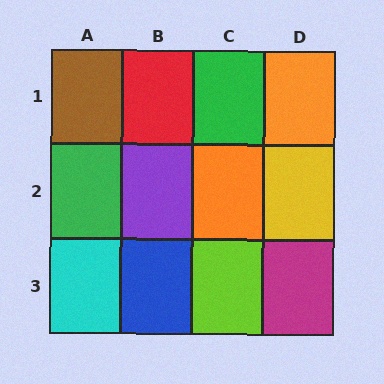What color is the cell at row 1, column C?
Green.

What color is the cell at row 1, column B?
Red.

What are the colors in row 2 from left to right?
Green, purple, orange, yellow.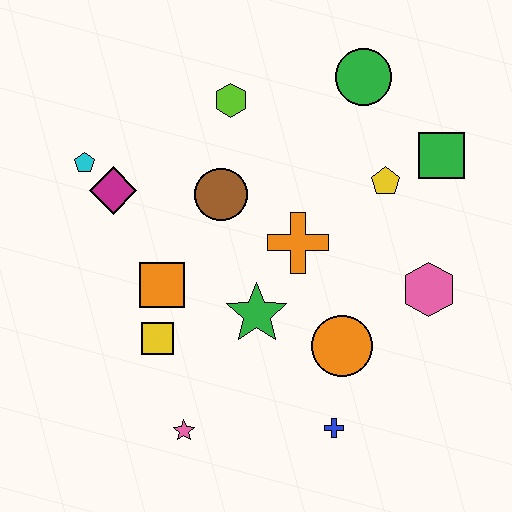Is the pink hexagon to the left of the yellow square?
No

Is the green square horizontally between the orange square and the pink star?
No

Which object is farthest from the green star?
The green circle is farthest from the green star.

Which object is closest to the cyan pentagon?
The magenta diamond is closest to the cyan pentagon.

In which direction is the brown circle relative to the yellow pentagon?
The brown circle is to the left of the yellow pentagon.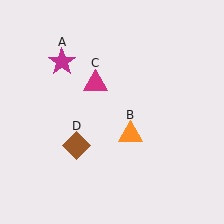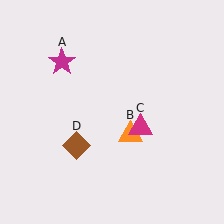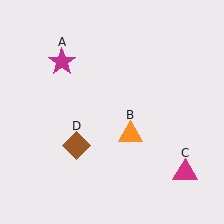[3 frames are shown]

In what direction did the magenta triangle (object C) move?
The magenta triangle (object C) moved down and to the right.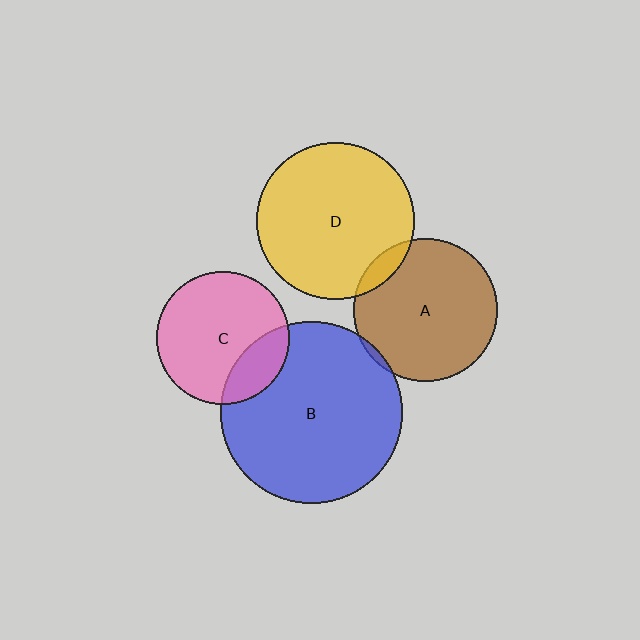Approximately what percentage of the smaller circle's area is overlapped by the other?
Approximately 10%.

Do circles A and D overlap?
Yes.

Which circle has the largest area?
Circle B (blue).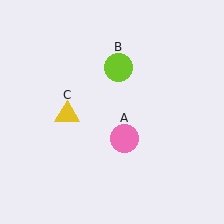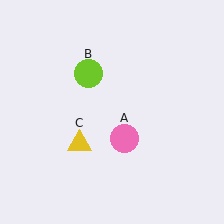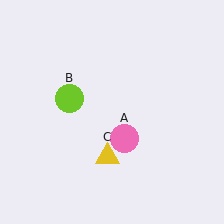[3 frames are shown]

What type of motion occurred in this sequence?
The lime circle (object B), yellow triangle (object C) rotated counterclockwise around the center of the scene.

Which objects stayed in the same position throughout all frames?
Pink circle (object A) remained stationary.